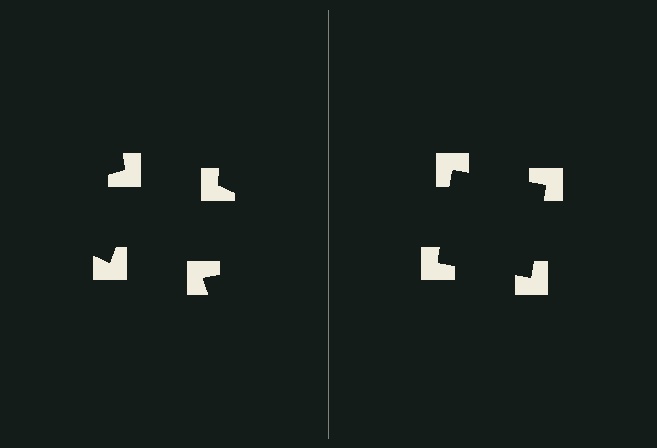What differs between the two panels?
The notched squares are positioned identically on both sides; only the wedge orientations differ. On the right they align to a square; on the left they are misaligned.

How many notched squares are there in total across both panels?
8 — 4 on each side.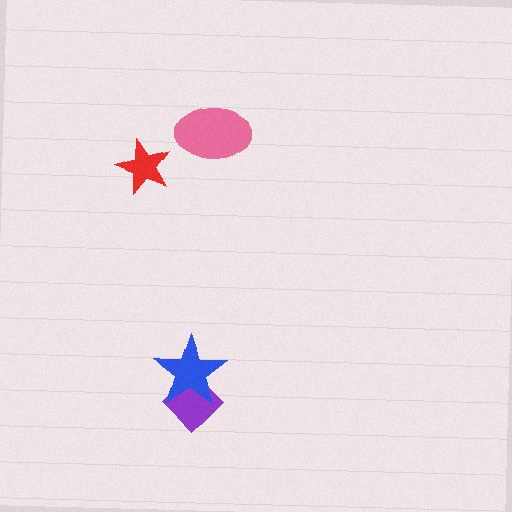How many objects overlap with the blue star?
1 object overlaps with the blue star.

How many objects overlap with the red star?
0 objects overlap with the red star.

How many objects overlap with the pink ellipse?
0 objects overlap with the pink ellipse.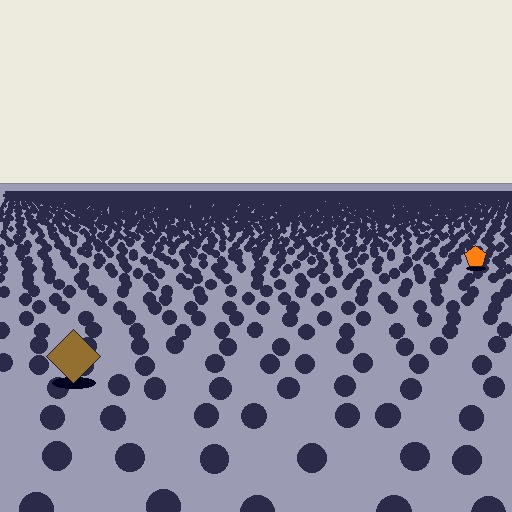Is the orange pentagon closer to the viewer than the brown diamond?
No. The brown diamond is closer — you can tell from the texture gradient: the ground texture is coarser near it.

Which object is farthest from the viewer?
The orange pentagon is farthest from the viewer. It appears smaller and the ground texture around it is denser.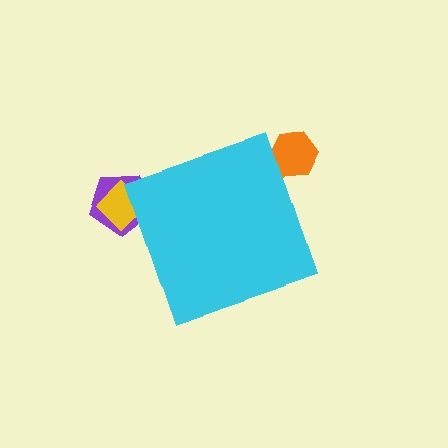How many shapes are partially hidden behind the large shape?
3 shapes are partially hidden.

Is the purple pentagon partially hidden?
Yes, the purple pentagon is partially hidden behind the cyan diamond.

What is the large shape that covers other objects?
A cyan diamond.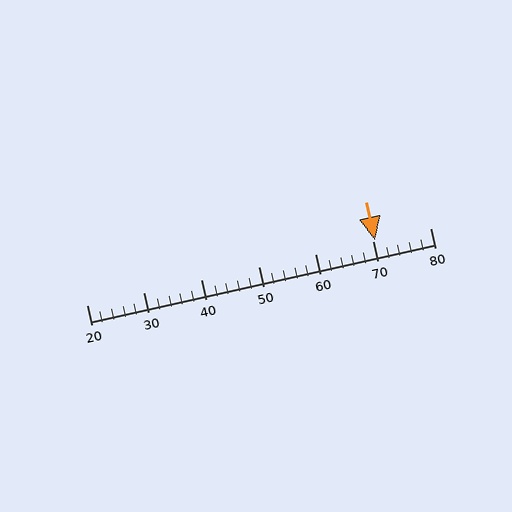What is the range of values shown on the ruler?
The ruler shows values from 20 to 80.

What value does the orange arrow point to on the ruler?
The orange arrow points to approximately 70.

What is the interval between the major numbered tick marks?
The major tick marks are spaced 10 units apart.